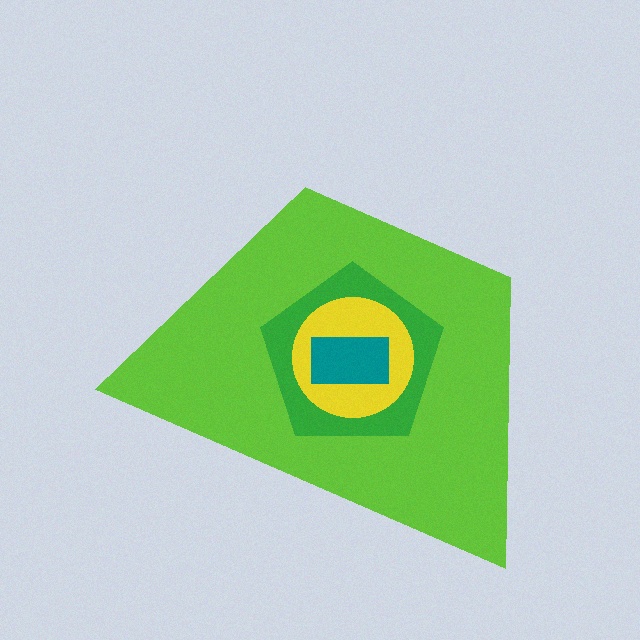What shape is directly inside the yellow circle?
The teal rectangle.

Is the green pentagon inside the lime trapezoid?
Yes.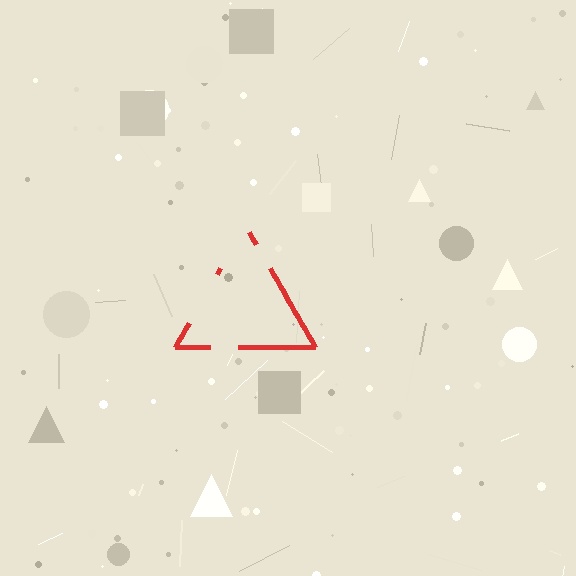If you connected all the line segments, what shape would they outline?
They would outline a triangle.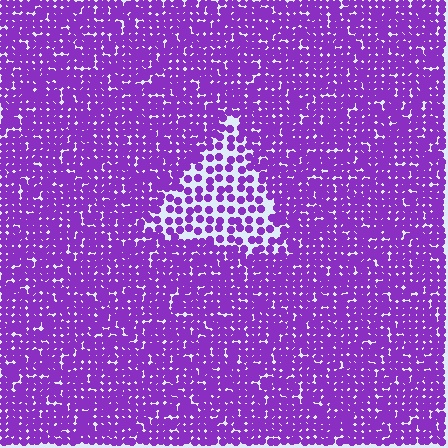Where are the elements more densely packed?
The elements are more densely packed outside the triangle boundary.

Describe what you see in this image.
The image contains small purple elements arranged at two different densities. A triangle-shaped region is visible where the elements are less densely packed than the surrounding area.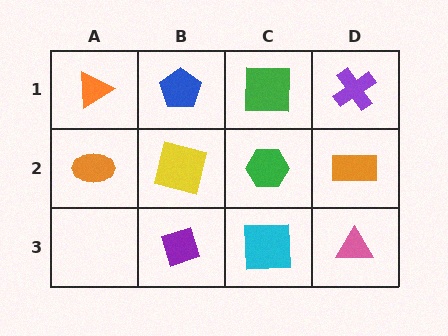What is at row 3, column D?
A pink triangle.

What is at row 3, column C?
A cyan square.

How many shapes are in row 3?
3 shapes.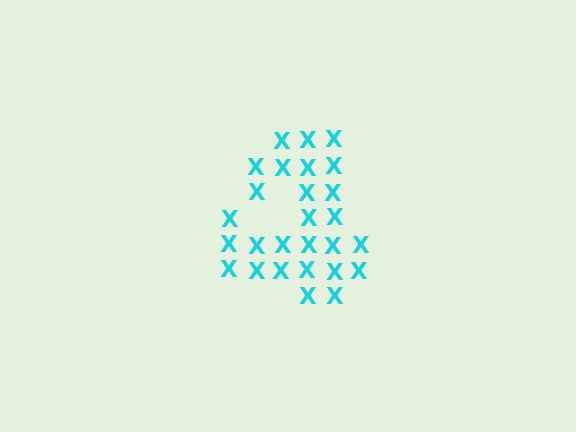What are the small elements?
The small elements are letter X's.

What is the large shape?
The large shape is the digit 4.